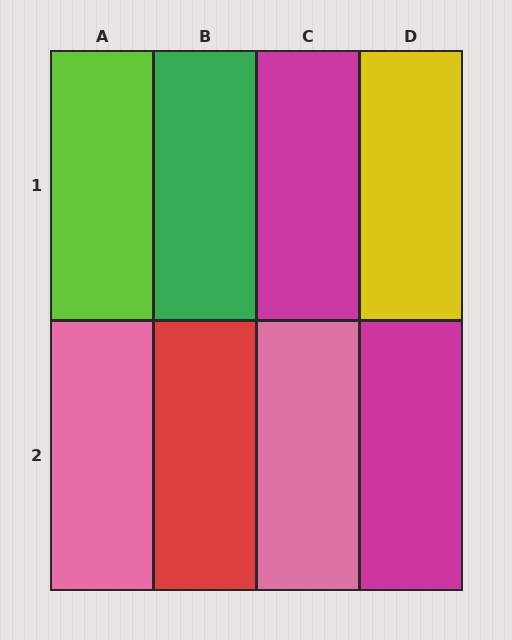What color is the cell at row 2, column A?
Pink.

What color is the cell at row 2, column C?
Pink.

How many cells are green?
1 cell is green.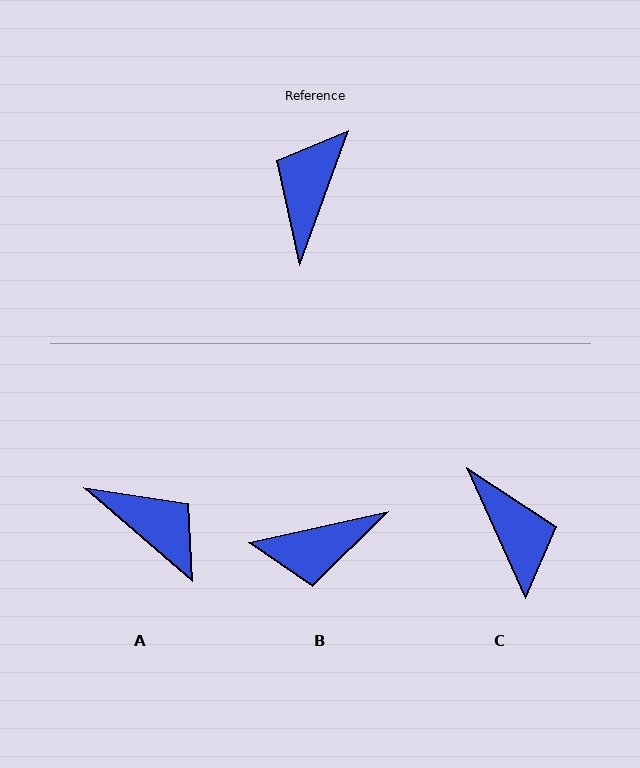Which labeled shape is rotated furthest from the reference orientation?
C, about 135 degrees away.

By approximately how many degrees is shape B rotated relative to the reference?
Approximately 123 degrees counter-clockwise.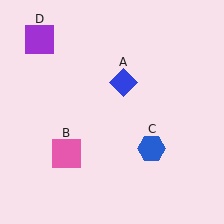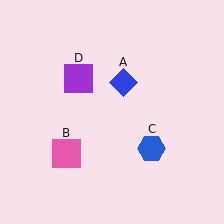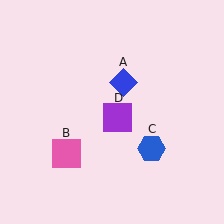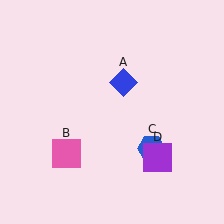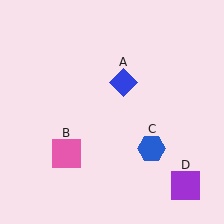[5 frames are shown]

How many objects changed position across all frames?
1 object changed position: purple square (object D).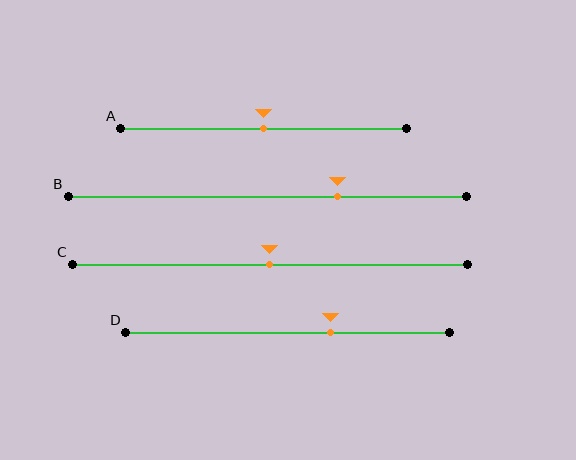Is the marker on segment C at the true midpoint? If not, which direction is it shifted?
Yes, the marker on segment C is at the true midpoint.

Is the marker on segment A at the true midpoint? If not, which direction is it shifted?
Yes, the marker on segment A is at the true midpoint.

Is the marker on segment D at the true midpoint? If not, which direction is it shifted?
No, the marker on segment D is shifted to the right by about 13% of the segment length.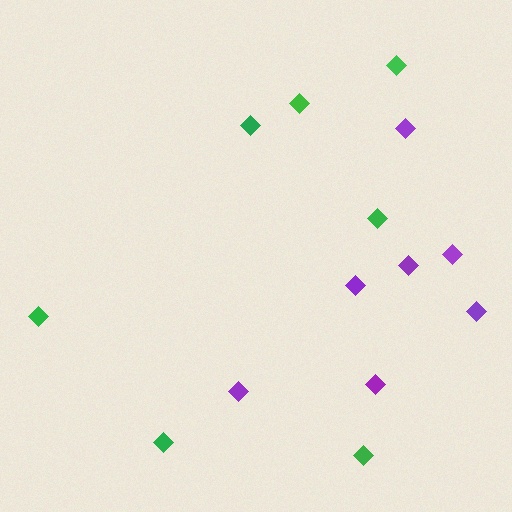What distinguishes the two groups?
There are 2 groups: one group of purple diamonds (7) and one group of green diamonds (7).